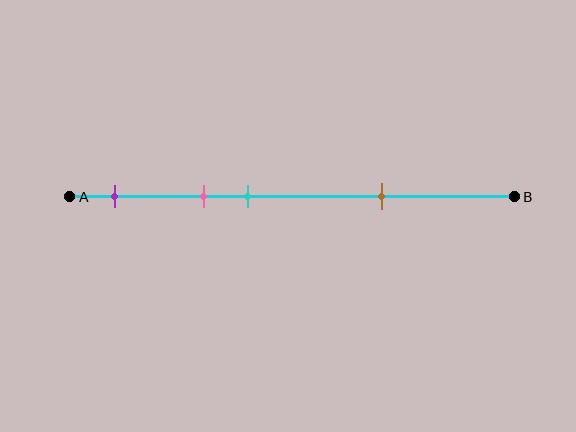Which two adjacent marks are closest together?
The pink and cyan marks are the closest adjacent pair.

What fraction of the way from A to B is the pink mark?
The pink mark is approximately 30% (0.3) of the way from A to B.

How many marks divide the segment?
There are 4 marks dividing the segment.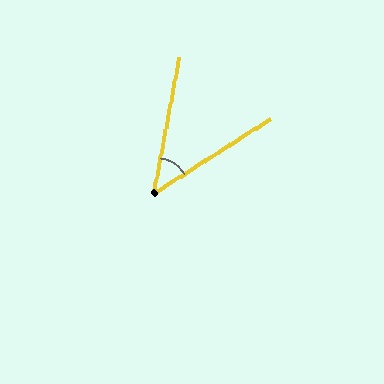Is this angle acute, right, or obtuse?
It is acute.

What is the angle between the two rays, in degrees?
Approximately 47 degrees.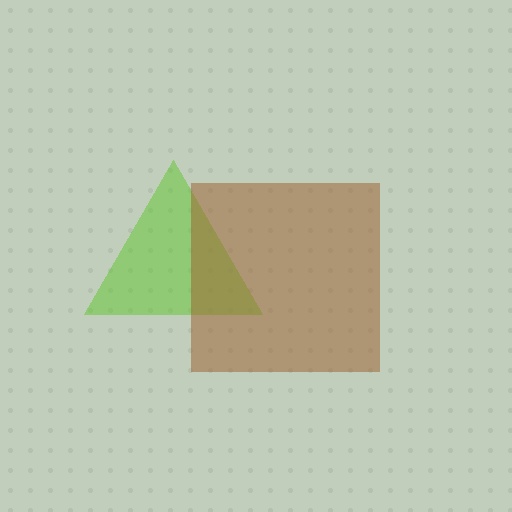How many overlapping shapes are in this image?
There are 2 overlapping shapes in the image.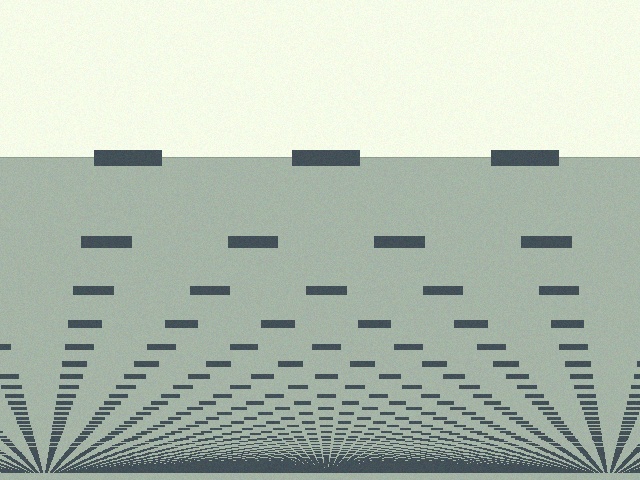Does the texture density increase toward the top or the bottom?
Density increases toward the bottom.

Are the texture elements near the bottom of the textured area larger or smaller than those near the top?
Smaller. The gradient is inverted — elements near the bottom are smaller and denser.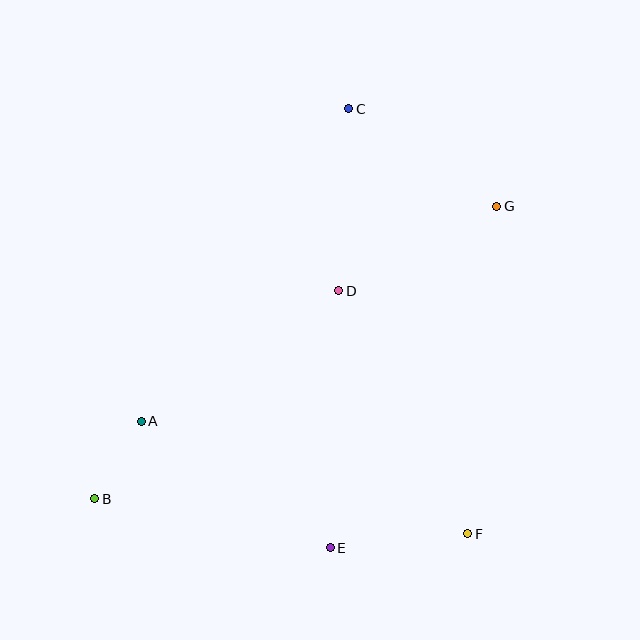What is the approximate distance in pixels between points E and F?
The distance between E and F is approximately 138 pixels.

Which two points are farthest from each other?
Points B and G are farthest from each other.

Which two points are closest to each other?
Points A and B are closest to each other.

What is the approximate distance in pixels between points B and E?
The distance between B and E is approximately 240 pixels.